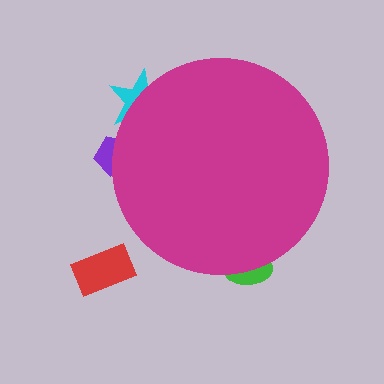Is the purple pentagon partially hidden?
Yes, the purple pentagon is partially hidden behind the magenta circle.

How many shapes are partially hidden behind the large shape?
3 shapes are partially hidden.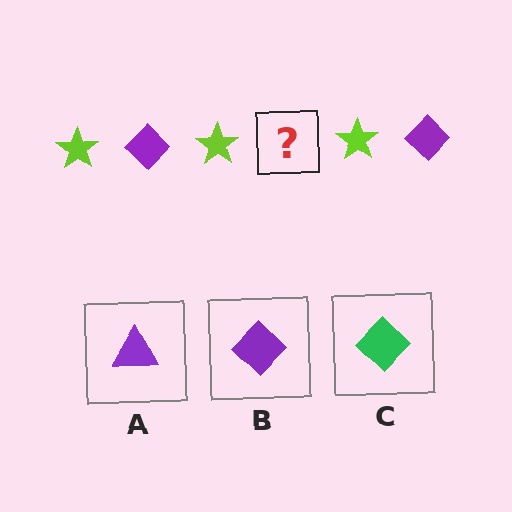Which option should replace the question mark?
Option B.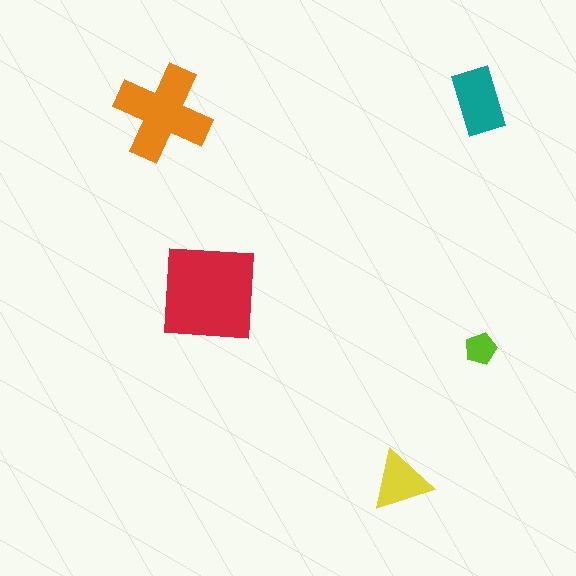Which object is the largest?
The red square.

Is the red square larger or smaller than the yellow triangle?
Larger.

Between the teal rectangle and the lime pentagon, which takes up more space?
The teal rectangle.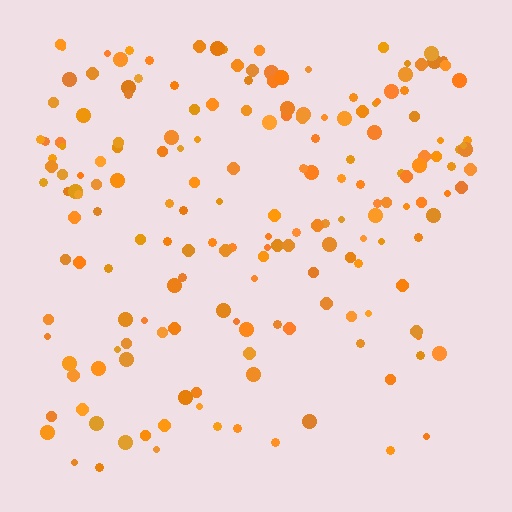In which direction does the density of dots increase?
From bottom to top, with the top side densest.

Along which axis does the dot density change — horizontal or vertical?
Vertical.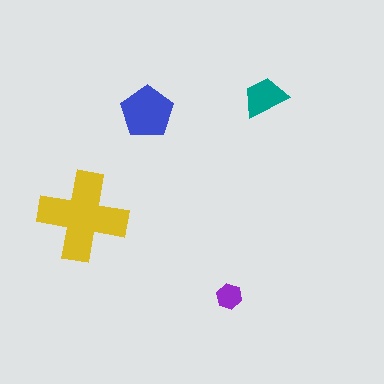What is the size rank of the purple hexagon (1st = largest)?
4th.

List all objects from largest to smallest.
The yellow cross, the blue pentagon, the teal trapezoid, the purple hexagon.